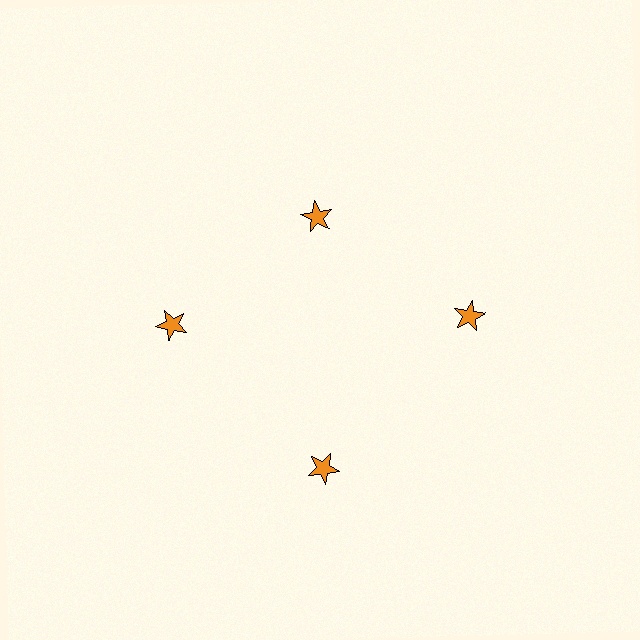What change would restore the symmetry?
The symmetry would be restored by moving it outward, back onto the ring so that all 4 stars sit at equal angles and equal distance from the center.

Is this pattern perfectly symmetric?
No. The 4 orange stars are arranged in a ring, but one element near the 12 o'clock position is pulled inward toward the center, breaking the 4-fold rotational symmetry.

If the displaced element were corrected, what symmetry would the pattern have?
It would have 4-fold rotational symmetry — the pattern would map onto itself every 90 degrees.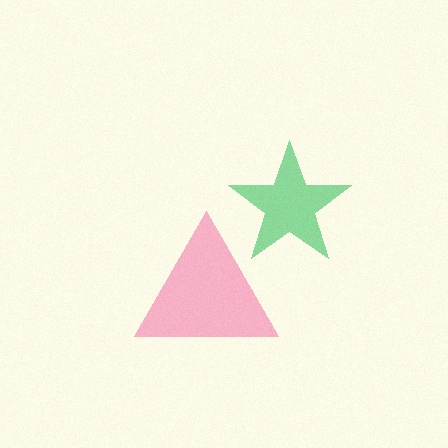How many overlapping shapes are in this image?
There are 2 overlapping shapes in the image.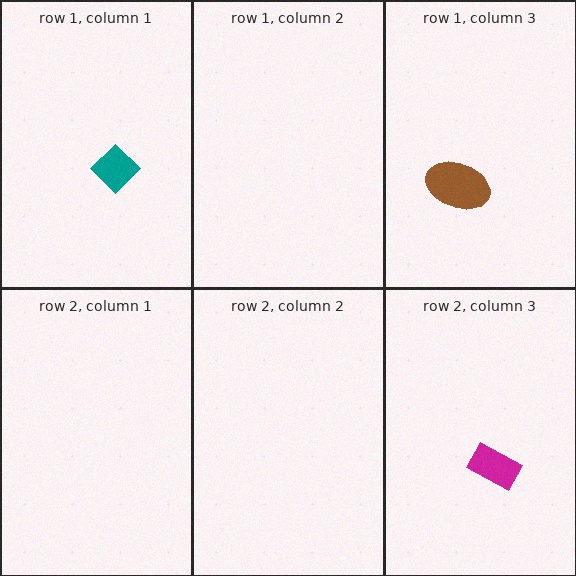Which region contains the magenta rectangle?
The row 2, column 3 region.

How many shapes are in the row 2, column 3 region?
1.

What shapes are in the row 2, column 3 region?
The magenta rectangle.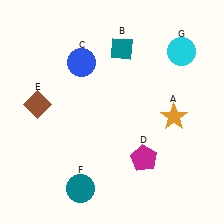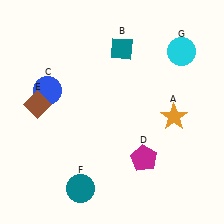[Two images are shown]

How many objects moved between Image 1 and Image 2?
1 object moved between the two images.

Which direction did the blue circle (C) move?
The blue circle (C) moved left.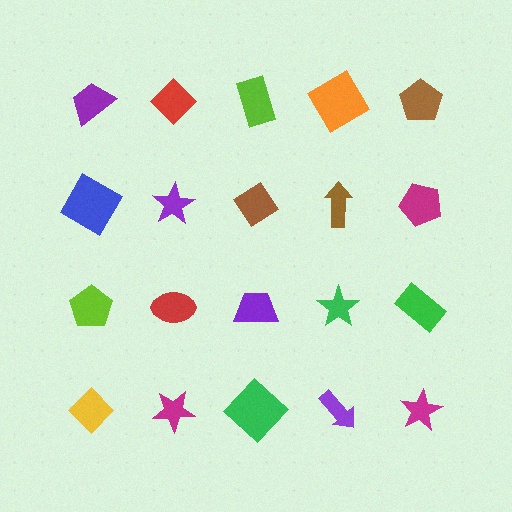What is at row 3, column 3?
A purple trapezoid.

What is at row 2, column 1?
A blue square.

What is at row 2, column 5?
A magenta pentagon.